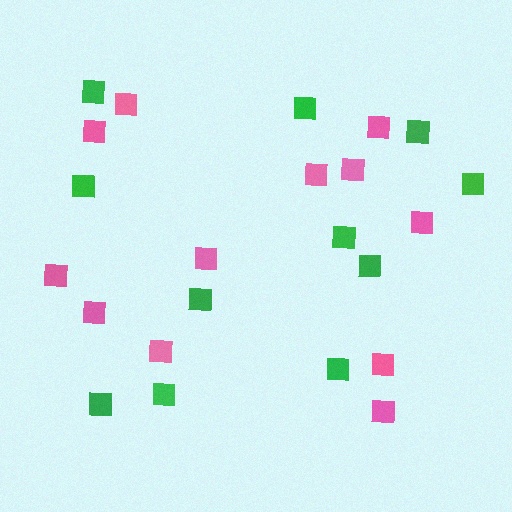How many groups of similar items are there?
There are 2 groups: one group of pink squares (12) and one group of green squares (11).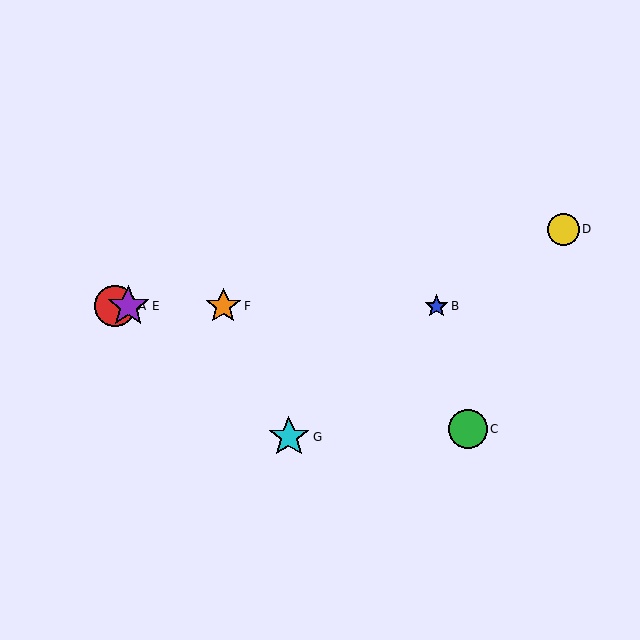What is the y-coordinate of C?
Object C is at y≈429.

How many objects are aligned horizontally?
4 objects (A, B, E, F) are aligned horizontally.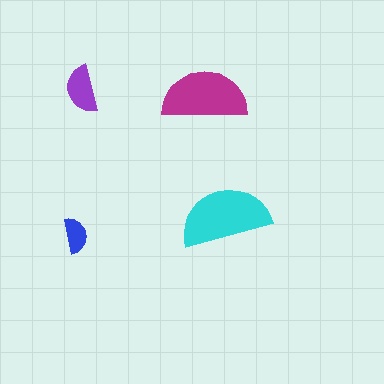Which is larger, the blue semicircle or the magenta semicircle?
The magenta one.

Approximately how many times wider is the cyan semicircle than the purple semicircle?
About 2 times wider.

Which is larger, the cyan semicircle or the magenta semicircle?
The cyan one.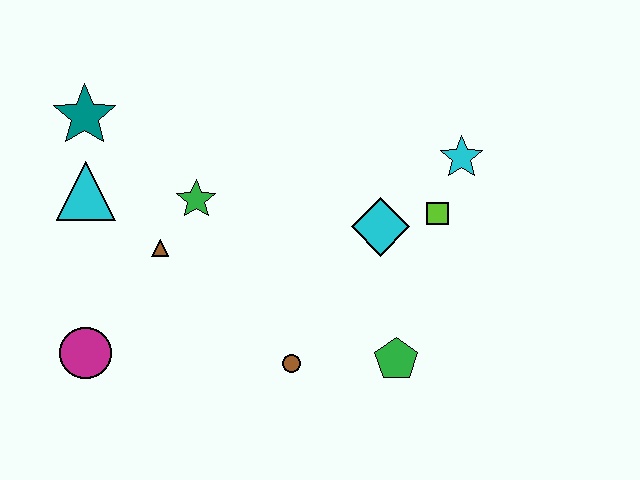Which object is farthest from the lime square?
The magenta circle is farthest from the lime square.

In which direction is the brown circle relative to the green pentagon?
The brown circle is to the left of the green pentagon.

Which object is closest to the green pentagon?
The brown circle is closest to the green pentagon.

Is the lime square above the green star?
No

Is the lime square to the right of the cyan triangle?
Yes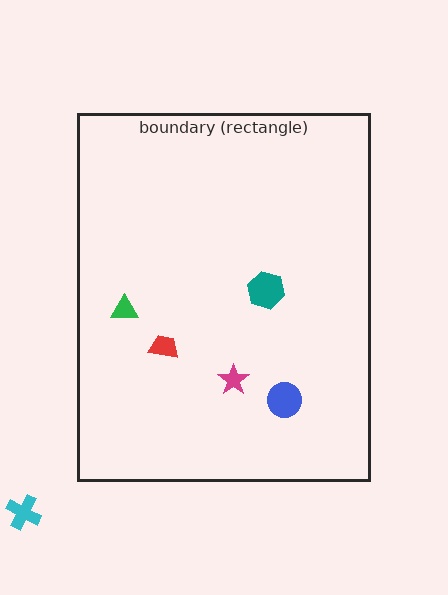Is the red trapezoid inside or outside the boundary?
Inside.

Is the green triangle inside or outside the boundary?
Inside.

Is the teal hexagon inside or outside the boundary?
Inside.